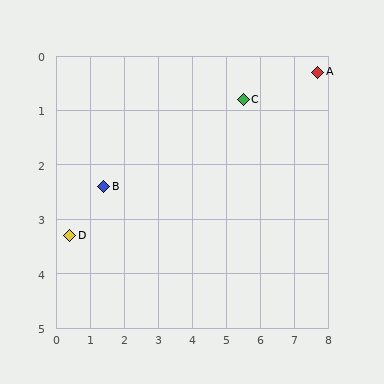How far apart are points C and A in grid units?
Points C and A are about 2.3 grid units apart.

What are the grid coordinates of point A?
Point A is at approximately (7.7, 0.3).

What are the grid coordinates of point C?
Point C is at approximately (5.5, 0.8).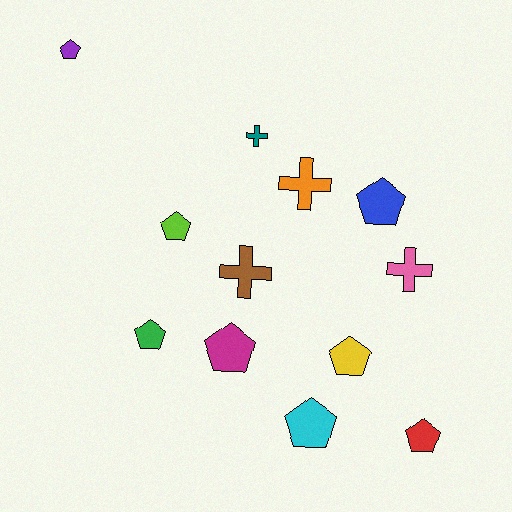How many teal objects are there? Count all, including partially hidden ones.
There is 1 teal object.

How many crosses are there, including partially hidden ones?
There are 4 crosses.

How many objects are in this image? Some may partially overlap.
There are 12 objects.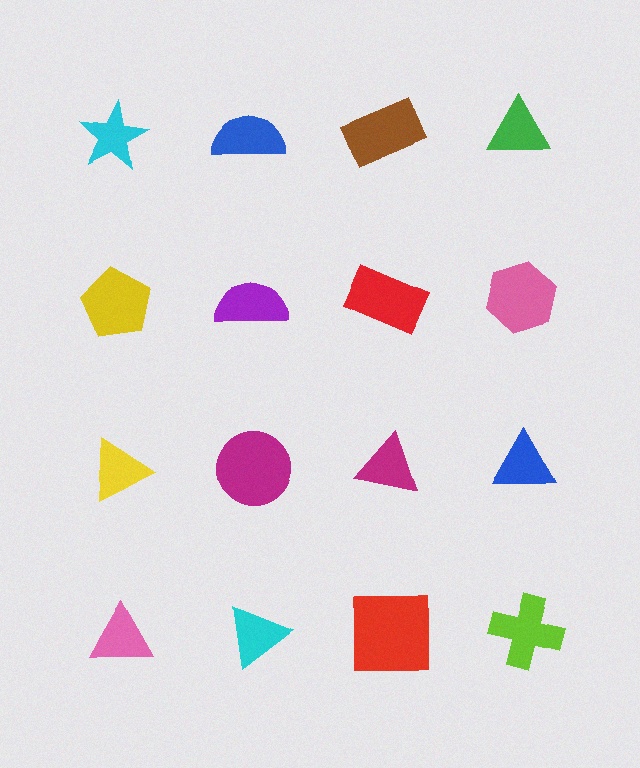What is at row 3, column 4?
A blue triangle.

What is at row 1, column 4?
A green triangle.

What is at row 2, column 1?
A yellow pentagon.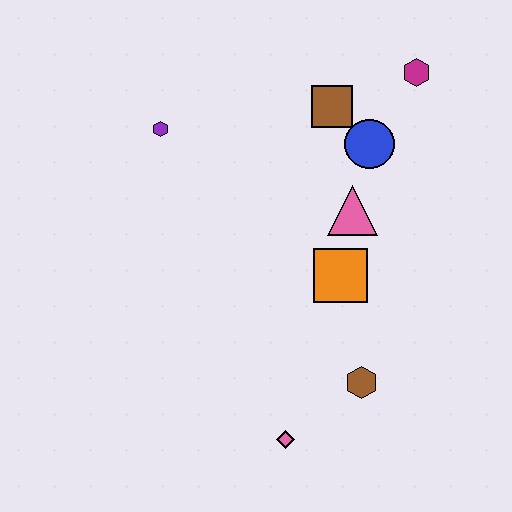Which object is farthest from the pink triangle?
The pink diamond is farthest from the pink triangle.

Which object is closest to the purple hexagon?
The brown square is closest to the purple hexagon.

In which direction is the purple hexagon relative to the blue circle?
The purple hexagon is to the left of the blue circle.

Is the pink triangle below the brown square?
Yes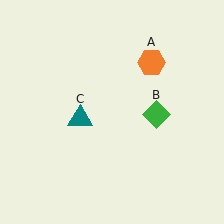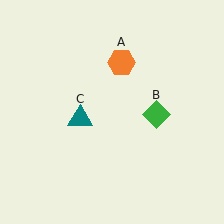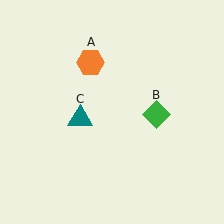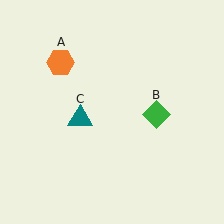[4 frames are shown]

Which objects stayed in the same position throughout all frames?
Green diamond (object B) and teal triangle (object C) remained stationary.